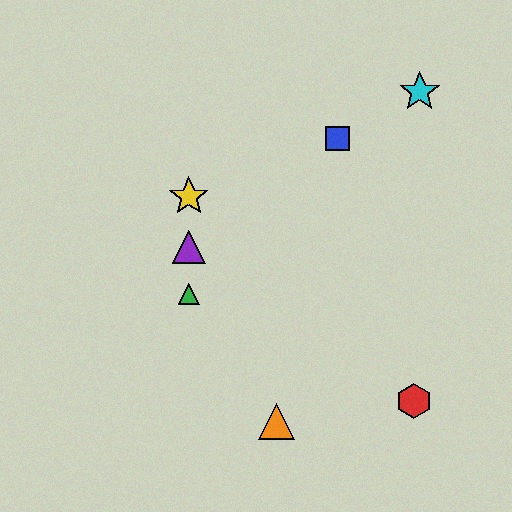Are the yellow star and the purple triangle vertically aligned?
Yes, both are at x≈189.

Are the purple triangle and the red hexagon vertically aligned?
No, the purple triangle is at x≈189 and the red hexagon is at x≈414.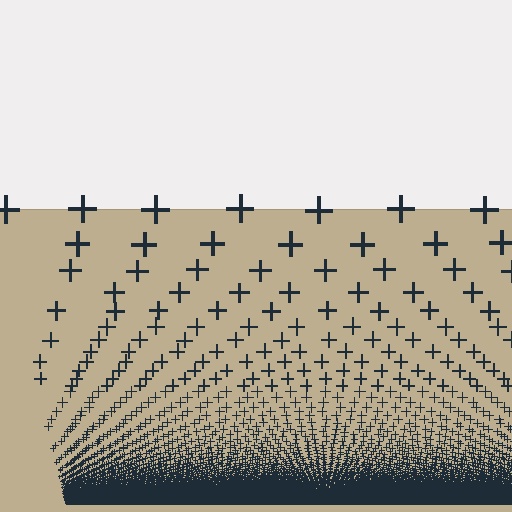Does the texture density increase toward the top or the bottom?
Density increases toward the bottom.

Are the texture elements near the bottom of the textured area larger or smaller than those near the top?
Smaller. The gradient is inverted — elements near the bottom are smaller and denser.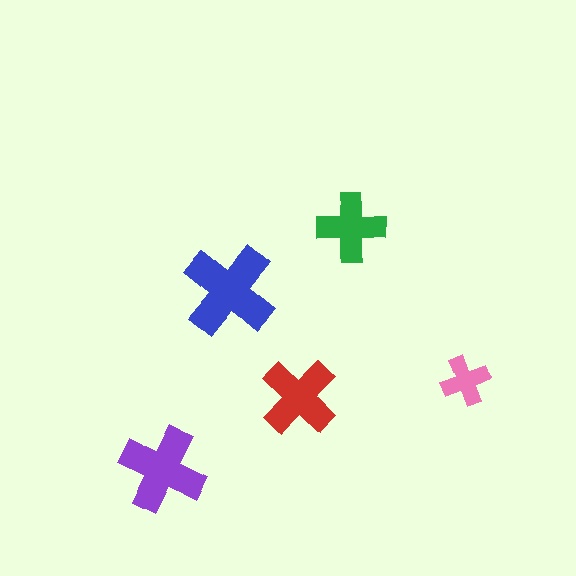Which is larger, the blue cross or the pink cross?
The blue one.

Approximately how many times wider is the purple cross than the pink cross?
About 1.5 times wider.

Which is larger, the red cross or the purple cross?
The purple one.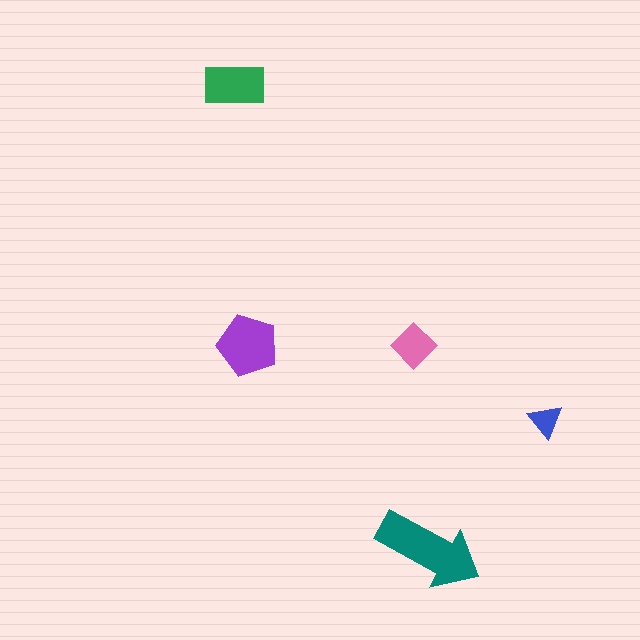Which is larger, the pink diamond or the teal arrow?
The teal arrow.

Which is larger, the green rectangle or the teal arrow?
The teal arrow.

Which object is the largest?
The teal arrow.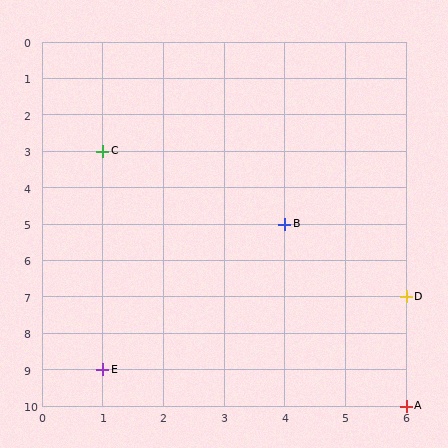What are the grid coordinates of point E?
Point E is at grid coordinates (1, 9).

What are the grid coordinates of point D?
Point D is at grid coordinates (6, 7).